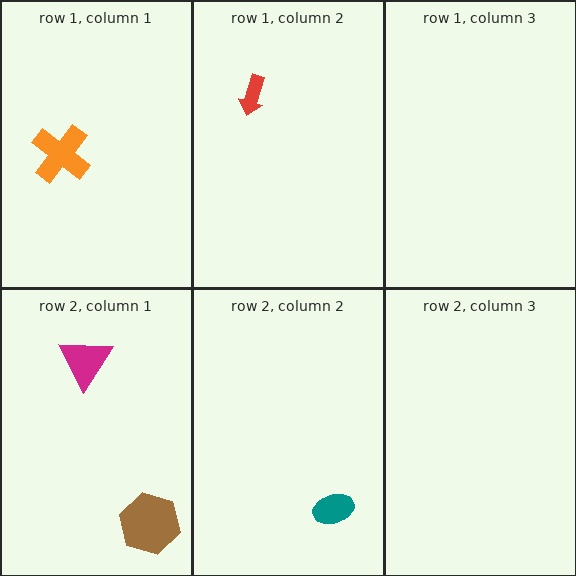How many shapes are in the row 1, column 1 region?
1.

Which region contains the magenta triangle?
The row 2, column 1 region.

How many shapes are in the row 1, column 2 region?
1.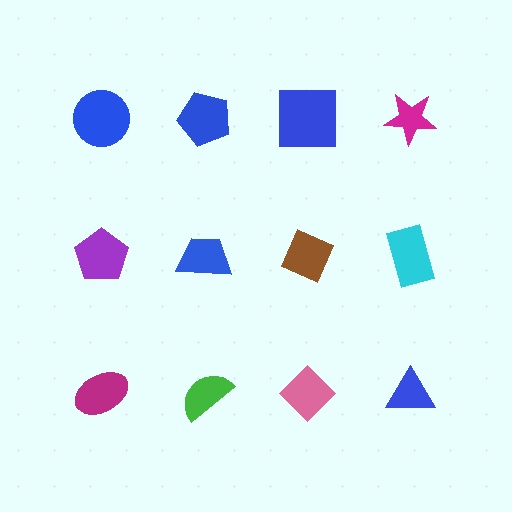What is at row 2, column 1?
A purple pentagon.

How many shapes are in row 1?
4 shapes.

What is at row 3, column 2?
A green semicircle.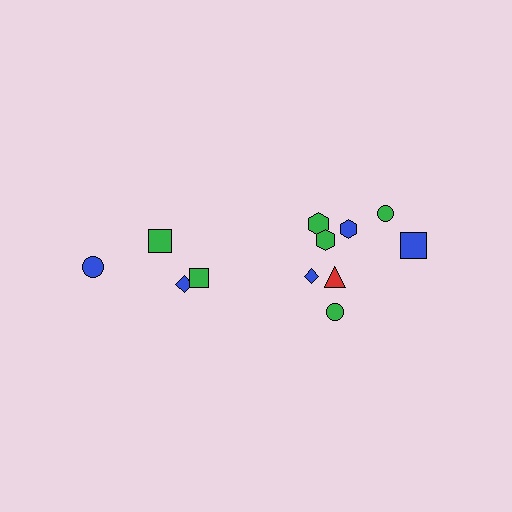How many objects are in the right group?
There are 8 objects.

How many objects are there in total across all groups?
There are 12 objects.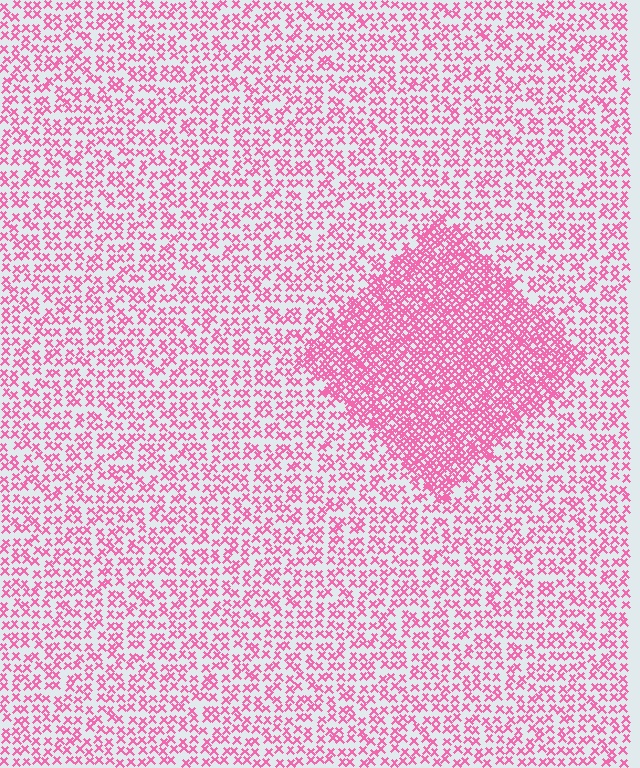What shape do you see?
I see a diamond.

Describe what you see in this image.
The image contains small pink elements arranged at two different densities. A diamond-shaped region is visible where the elements are more densely packed than the surrounding area.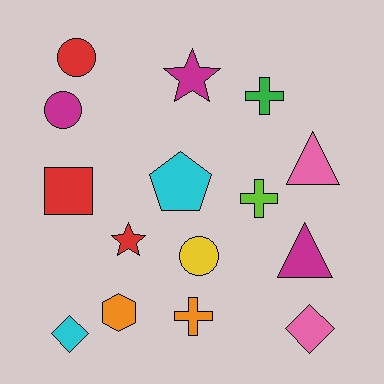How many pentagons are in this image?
There is 1 pentagon.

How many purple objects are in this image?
There are no purple objects.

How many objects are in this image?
There are 15 objects.